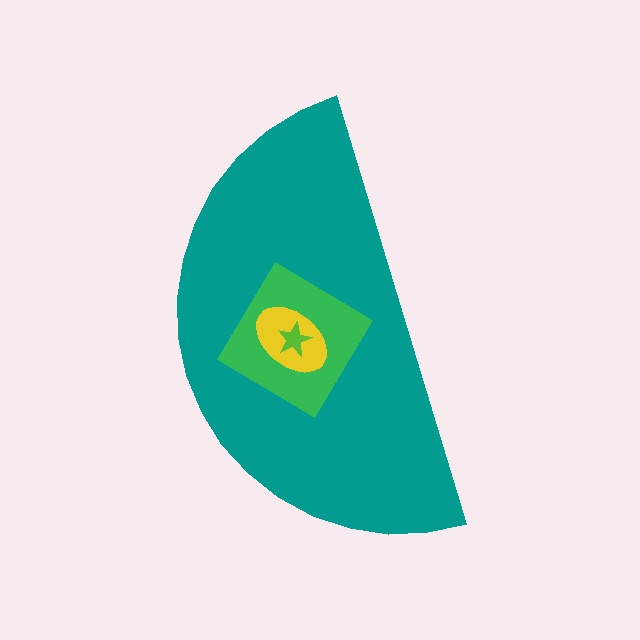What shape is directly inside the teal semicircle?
The green diamond.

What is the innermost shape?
The lime star.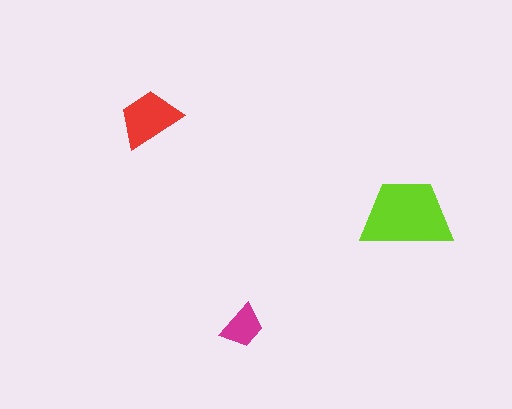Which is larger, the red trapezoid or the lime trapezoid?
The lime one.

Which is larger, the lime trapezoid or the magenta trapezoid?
The lime one.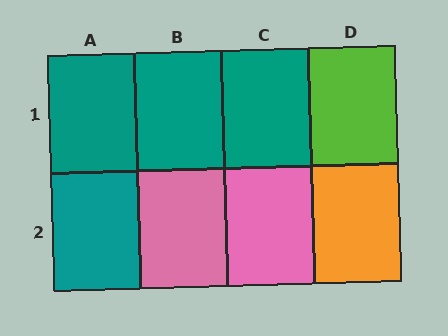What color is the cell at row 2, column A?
Teal.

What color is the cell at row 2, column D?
Orange.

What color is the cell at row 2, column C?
Pink.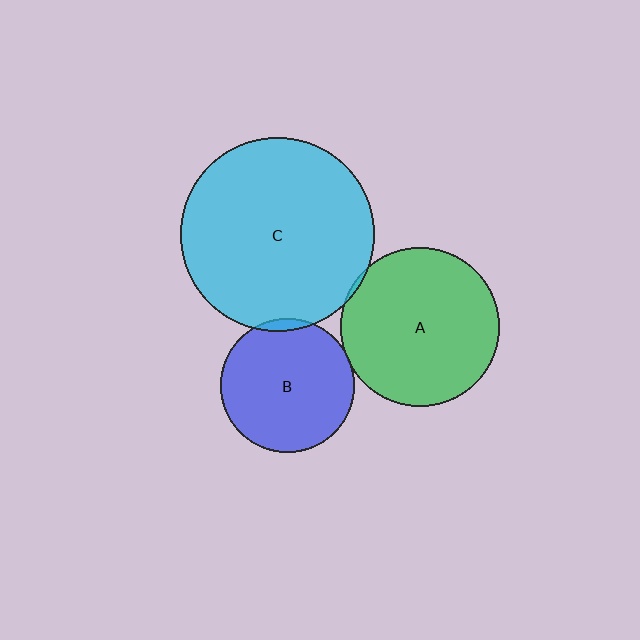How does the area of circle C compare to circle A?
Approximately 1.5 times.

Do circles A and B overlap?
Yes.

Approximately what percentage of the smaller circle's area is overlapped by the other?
Approximately 5%.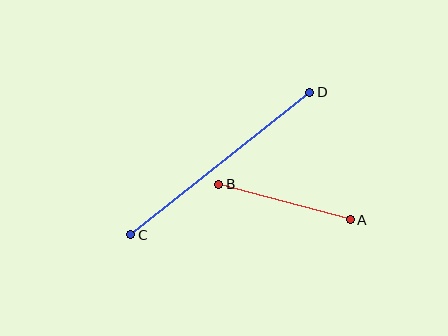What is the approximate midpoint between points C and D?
The midpoint is at approximately (220, 164) pixels.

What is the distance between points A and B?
The distance is approximately 136 pixels.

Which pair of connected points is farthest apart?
Points C and D are farthest apart.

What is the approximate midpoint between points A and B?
The midpoint is at approximately (284, 202) pixels.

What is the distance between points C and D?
The distance is approximately 229 pixels.